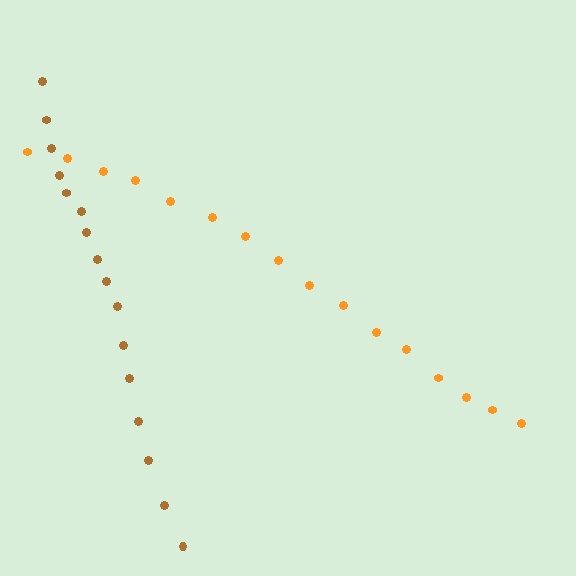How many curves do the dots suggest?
There are 2 distinct paths.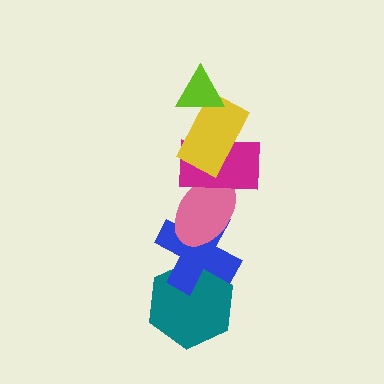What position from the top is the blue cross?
The blue cross is 5th from the top.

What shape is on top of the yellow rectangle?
The lime triangle is on top of the yellow rectangle.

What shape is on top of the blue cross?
The pink ellipse is on top of the blue cross.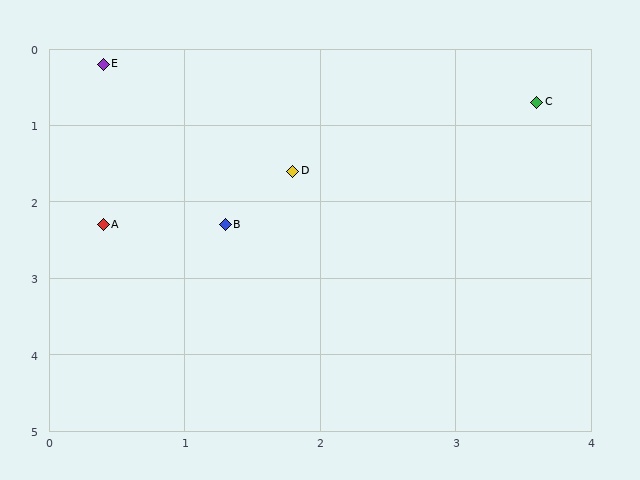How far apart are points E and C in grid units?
Points E and C are about 3.2 grid units apart.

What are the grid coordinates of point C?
Point C is at approximately (3.6, 0.7).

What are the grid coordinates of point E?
Point E is at approximately (0.4, 0.2).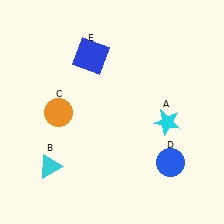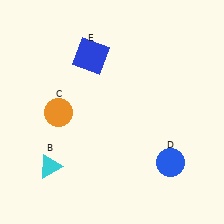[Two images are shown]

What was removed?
The cyan star (A) was removed in Image 2.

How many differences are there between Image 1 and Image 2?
There is 1 difference between the two images.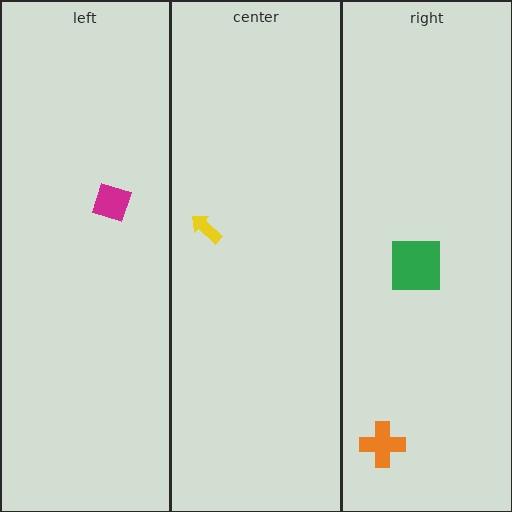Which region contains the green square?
The right region.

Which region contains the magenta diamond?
The left region.